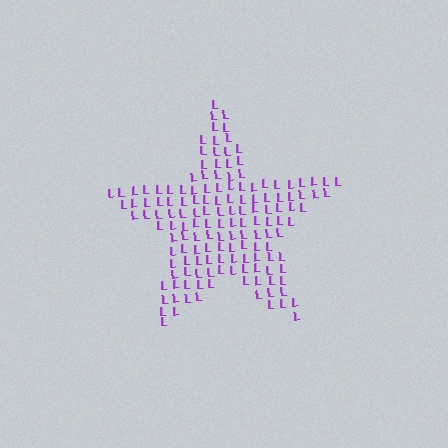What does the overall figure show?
The overall figure shows a star.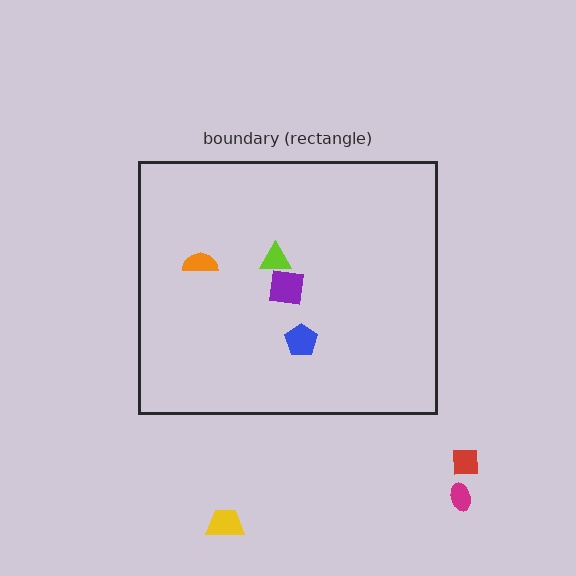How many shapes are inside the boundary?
4 inside, 3 outside.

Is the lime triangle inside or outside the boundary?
Inside.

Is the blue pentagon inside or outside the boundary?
Inside.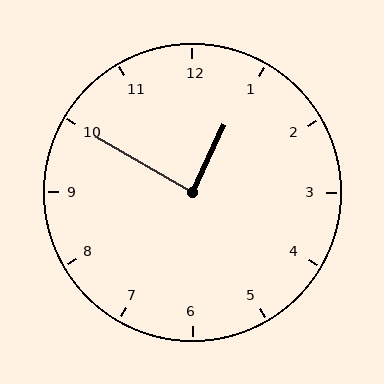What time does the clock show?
12:50.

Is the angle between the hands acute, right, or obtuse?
It is right.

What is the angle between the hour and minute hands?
Approximately 85 degrees.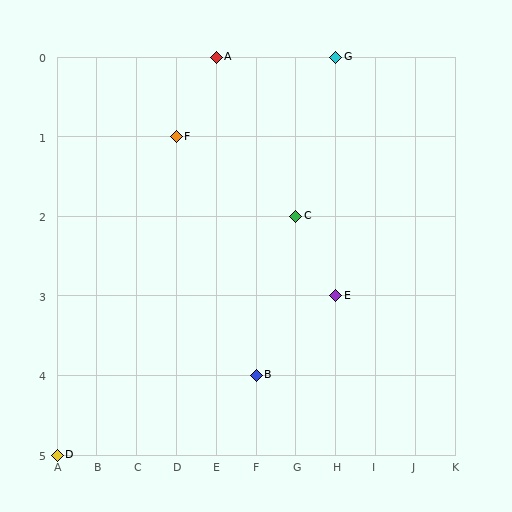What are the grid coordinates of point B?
Point B is at grid coordinates (F, 4).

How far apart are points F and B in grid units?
Points F and B are 2 columns and 3 rows apart (about 3.6 grid units diagonally).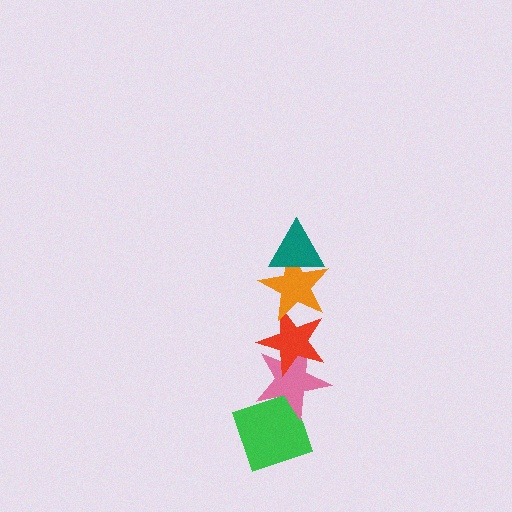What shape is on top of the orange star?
The teal triangle is on top of the orange star.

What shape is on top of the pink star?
The red star is on top of the pink star.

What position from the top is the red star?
The red star is 3rd from the top.